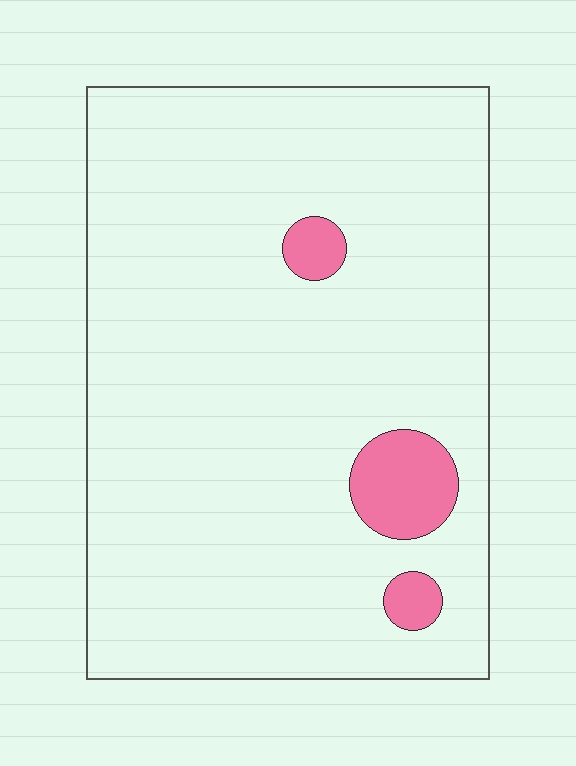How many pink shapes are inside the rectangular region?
3.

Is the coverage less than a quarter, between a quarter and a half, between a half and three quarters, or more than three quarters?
Less than a quarter.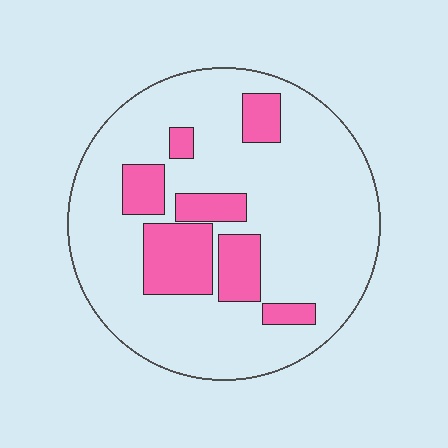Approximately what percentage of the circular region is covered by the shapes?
Approximately 20%.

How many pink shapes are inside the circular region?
7.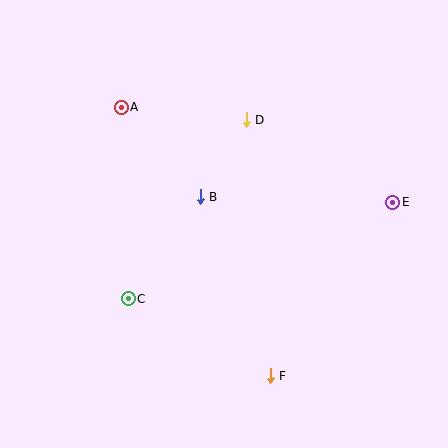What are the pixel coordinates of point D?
Point D is at (246, 120).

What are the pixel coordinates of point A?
Point A is at (121, 107).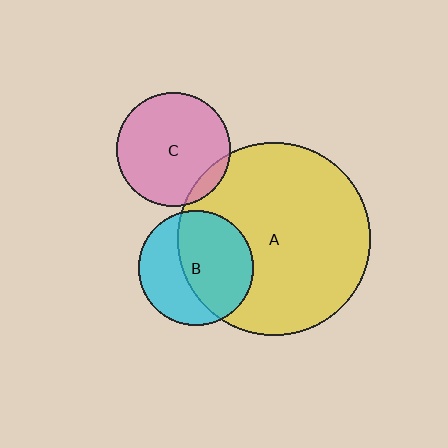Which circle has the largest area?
Circle A (yellow).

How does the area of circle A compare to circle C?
Approximately 2.9 times.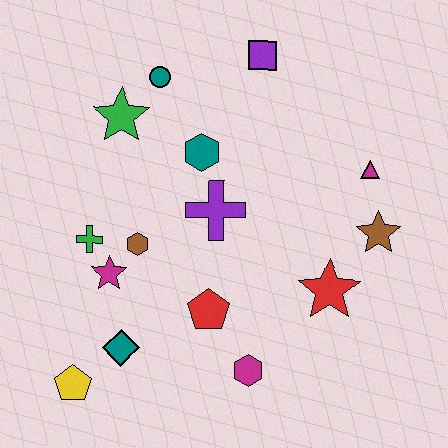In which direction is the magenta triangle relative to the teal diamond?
The magenta triangle is to the right of the teal diamond.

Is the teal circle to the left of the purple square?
Yes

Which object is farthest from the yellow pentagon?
The purple square is farthest from the yellow pentagon.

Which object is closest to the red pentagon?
The magenta hexagon is closest to the red pentagon.